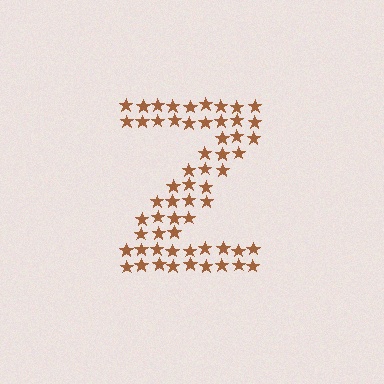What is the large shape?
The large shape is the letter Z.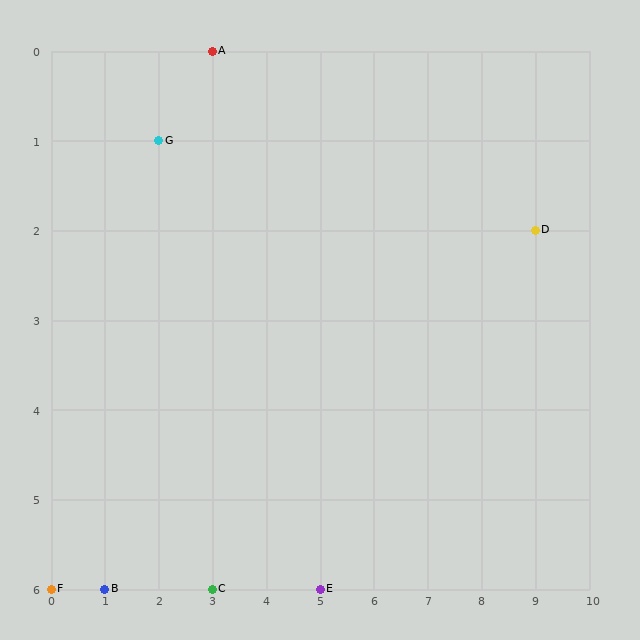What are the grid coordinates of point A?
Point A is at grid coordinates (3, 0).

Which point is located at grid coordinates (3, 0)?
Point A is at (3, 0).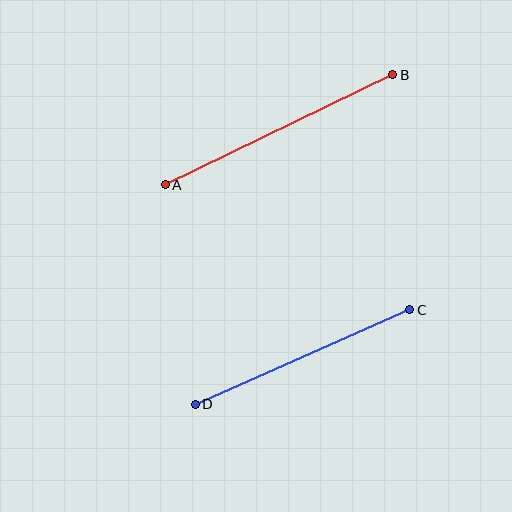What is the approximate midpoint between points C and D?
The midpoint is at approximately (303, 357) pixels.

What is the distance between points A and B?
The distance is approximately 253 pixels.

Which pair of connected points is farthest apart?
Points A and B are farthest apart.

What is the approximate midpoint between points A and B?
The midpoint is at approximately (279, 130) pixels.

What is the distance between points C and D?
The distance is approximately 234 pixels.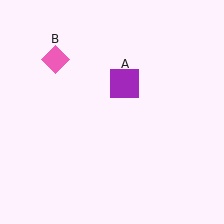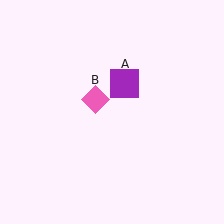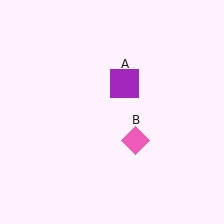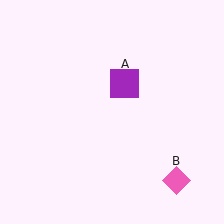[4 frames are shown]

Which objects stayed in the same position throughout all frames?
Purple square (object A) remained stationary.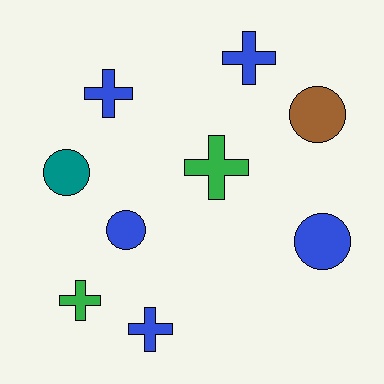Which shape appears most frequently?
Cross, with 5 objects.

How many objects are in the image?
There are 9 objects.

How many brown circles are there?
There is 1 brown circle.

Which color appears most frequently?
Blue, with 5 objects.